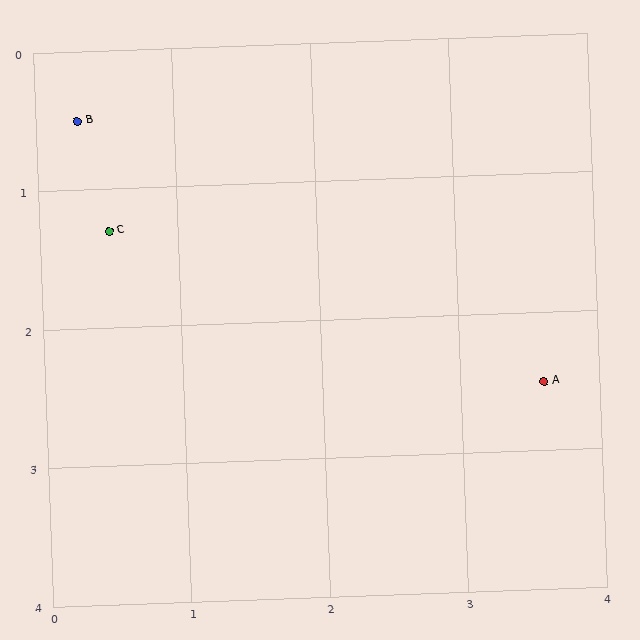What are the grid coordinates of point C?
Point C is at approximately (0.5, 1.3).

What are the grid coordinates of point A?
Point A is at approximately (3.6, 2.5).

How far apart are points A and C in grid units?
Points A and C are about 3.3 grid units apart.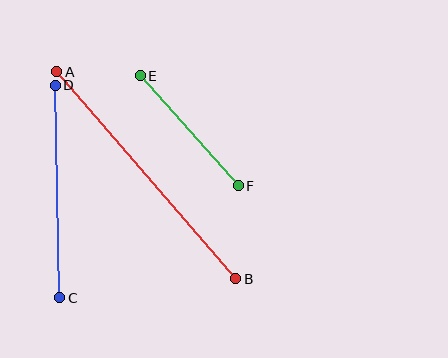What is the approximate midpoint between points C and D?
The midpoint is at approximately (58, 192) pixels.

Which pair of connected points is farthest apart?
Points A and B are farthest apart.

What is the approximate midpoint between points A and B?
The midpoint is at approximately (146, 175) pixels.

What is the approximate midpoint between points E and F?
The midpoint is at approximately (189, 131) pixels.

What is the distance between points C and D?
The distance is approximately 213 pixels.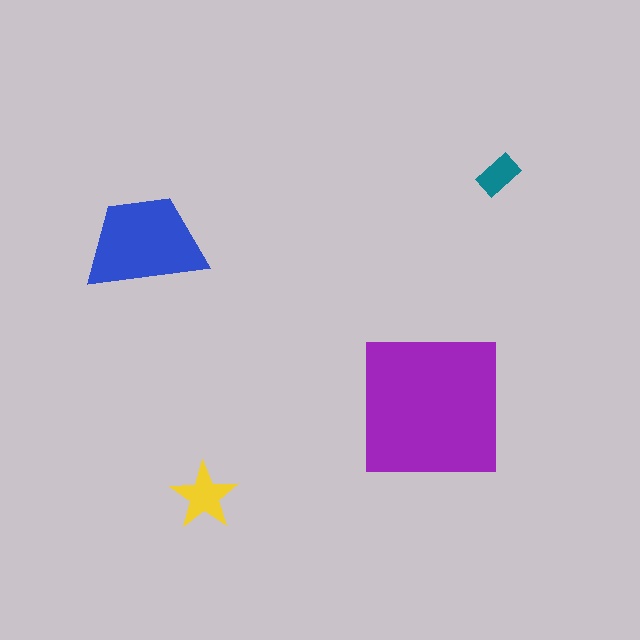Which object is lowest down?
The yellow star is bottommost.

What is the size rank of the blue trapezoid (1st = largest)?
2nd.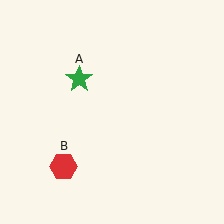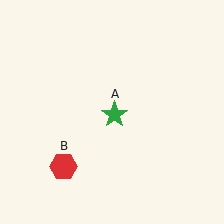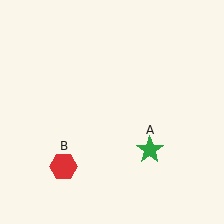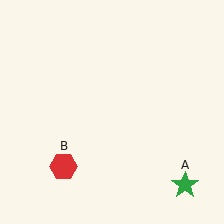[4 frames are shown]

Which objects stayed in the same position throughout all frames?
Red hexagon (object B) remained stationary.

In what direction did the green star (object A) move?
The green star (object A) moved down and to the right.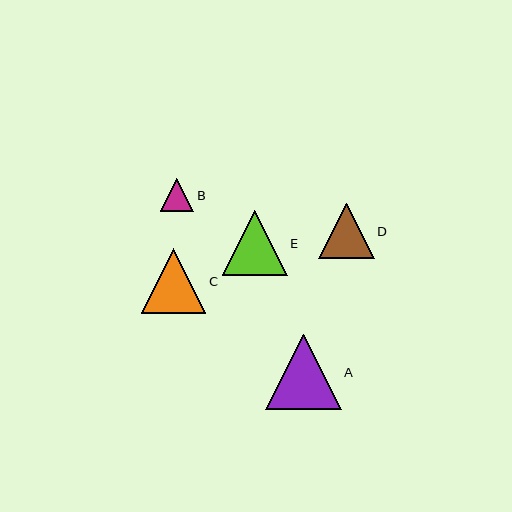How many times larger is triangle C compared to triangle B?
Triangle C is approximately 2.0 times the size of triangle B.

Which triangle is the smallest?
Triangle B is the smallest with a size of approximately 33 pixels.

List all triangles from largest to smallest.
From largest to smallest: A, C, E, D, B.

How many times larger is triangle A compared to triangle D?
Triangle A is approximately 1.4 times the size of triangle D.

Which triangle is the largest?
Triangle A is the largest with a size of approximately 76 pixels.